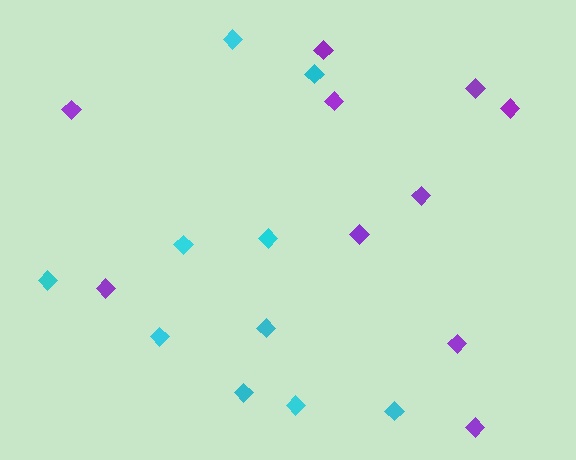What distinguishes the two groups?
There are 2 groups: one group of cyan diamonds (10) and one group of purple diamonds (10).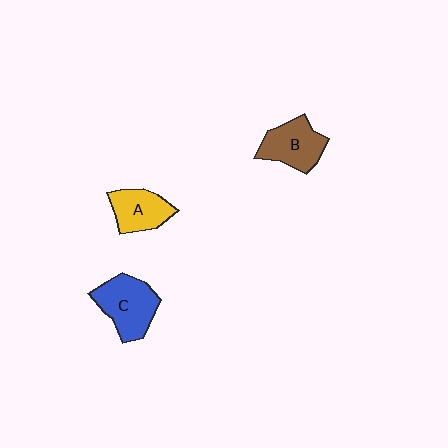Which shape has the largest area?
Shape C (blue).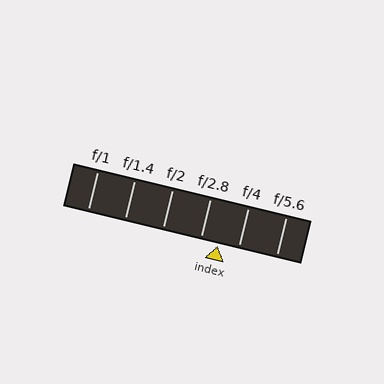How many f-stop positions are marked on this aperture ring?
There are 6 f-stop positions marked.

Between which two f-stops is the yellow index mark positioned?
The index mark is between f/2.8 and f/4.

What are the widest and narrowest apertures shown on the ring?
The widest aperture shown is f/1 and the narrowest is f/5.6.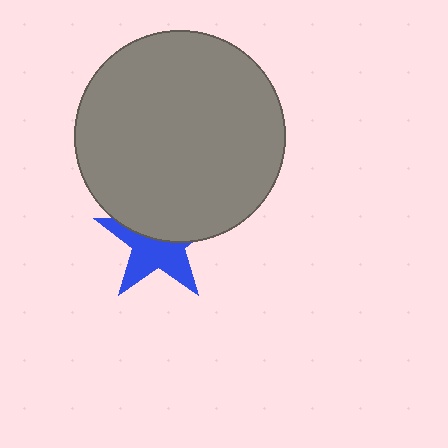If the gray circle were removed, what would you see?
You would see the complete blue star.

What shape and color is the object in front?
The object in front is a gray circle.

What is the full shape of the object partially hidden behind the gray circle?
The partially hidden object is a blue star.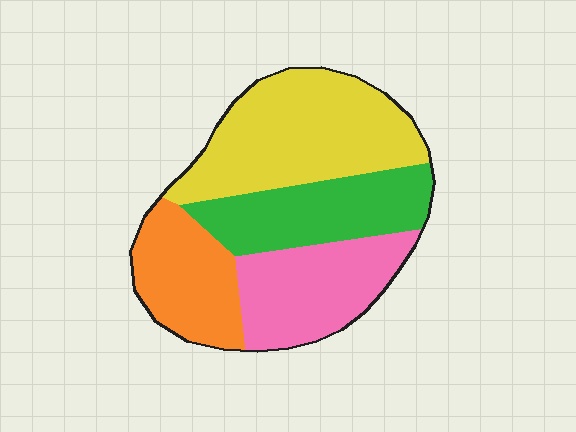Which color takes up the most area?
Yellow, at roughly 35%.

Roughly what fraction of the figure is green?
Green covers around 25% of the figure.